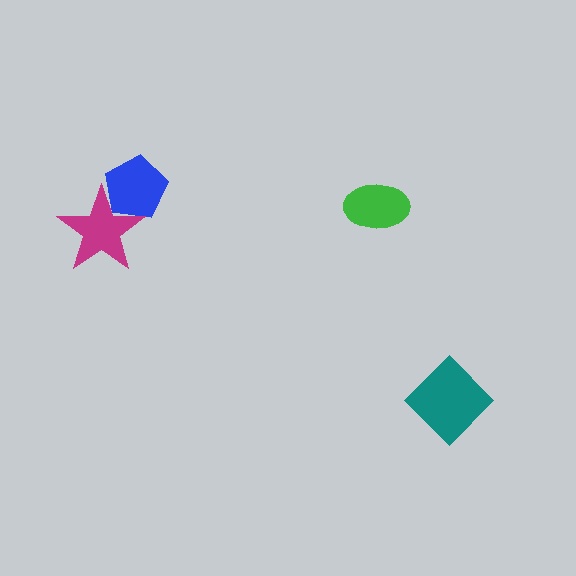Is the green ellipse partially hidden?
No, no other shape covers it.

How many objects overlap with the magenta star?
1 object overlaps with the magenta star.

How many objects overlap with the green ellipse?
0 objects overlap with the green ellipse.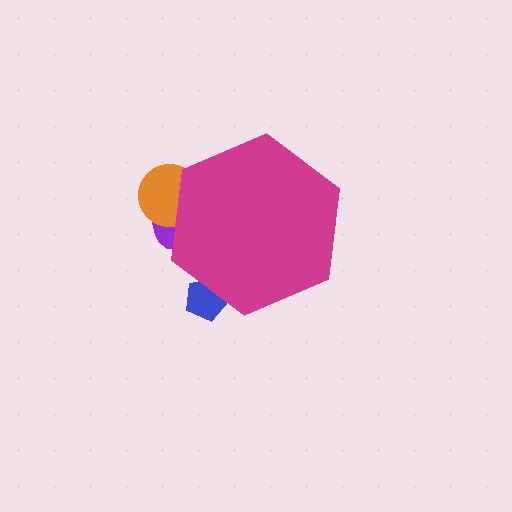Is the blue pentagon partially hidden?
Yes, the blue pentagon is partially hidden behind the magenta hexagon.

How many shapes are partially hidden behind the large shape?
3 shapes are partially hidden.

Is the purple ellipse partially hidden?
Yes, the purple ellipse is partially hidden behind the magenta hexagon.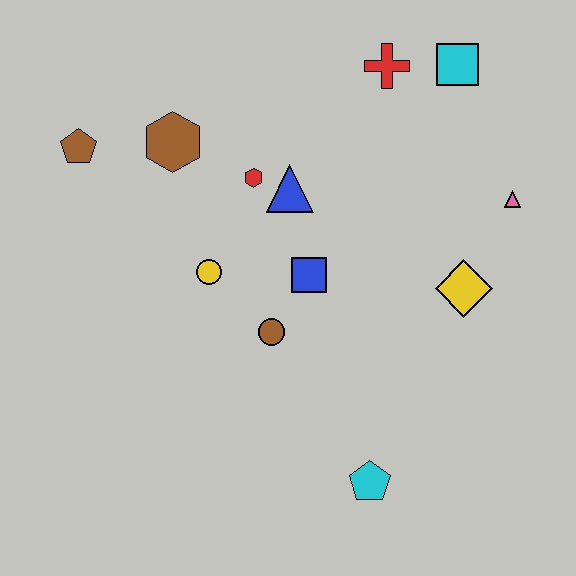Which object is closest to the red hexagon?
The blue triangle is closest to the red hexagon.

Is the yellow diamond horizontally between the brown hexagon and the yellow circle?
No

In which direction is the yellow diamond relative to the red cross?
The yellow diamond is below the red cross.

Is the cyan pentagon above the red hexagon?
No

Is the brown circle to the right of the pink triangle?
No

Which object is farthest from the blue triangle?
The cyan pentagon is farthest from the blue triangle.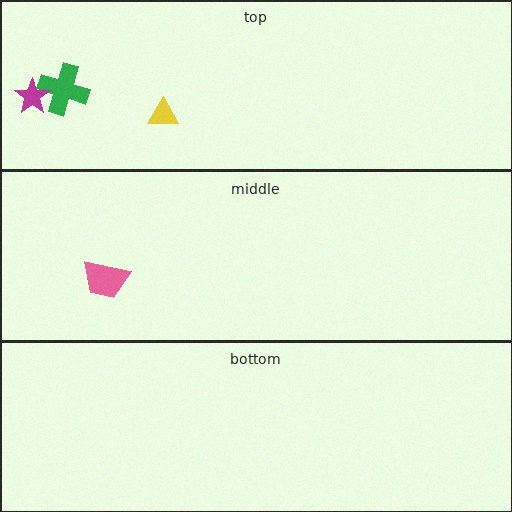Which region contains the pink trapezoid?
The middle region.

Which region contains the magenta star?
The top region.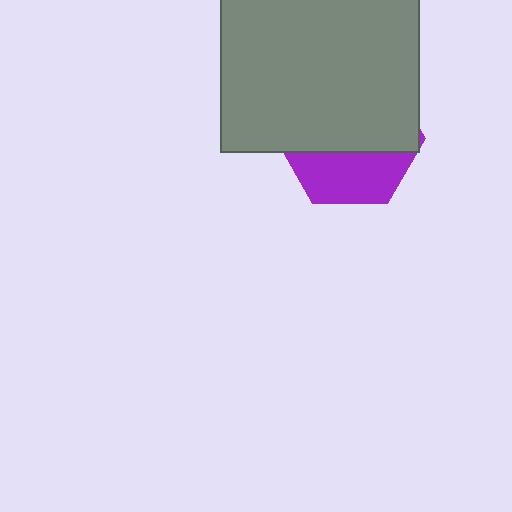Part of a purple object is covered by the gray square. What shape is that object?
It is a hexagon.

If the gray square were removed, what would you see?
You would see the complete purple hexagon.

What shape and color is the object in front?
The object in front is a gray square.